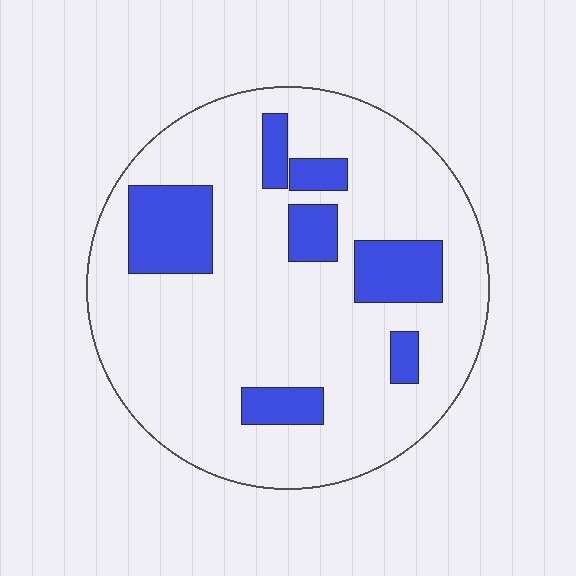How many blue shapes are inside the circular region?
7.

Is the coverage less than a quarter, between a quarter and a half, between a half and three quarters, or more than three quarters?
Less than a quarter.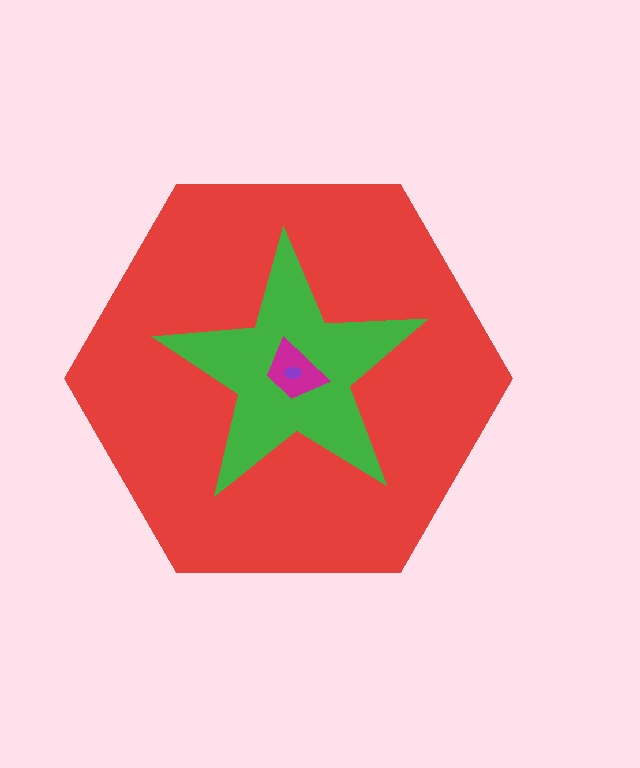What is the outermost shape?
The red hexagon.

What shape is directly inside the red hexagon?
The green star.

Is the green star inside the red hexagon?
Yes.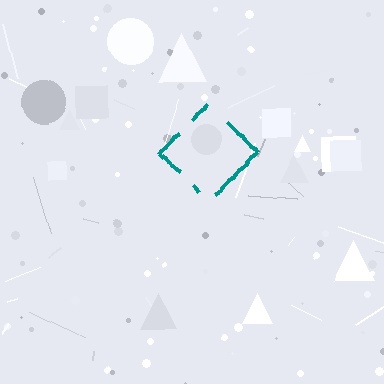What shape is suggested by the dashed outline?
The dashed outline suggests a diamond.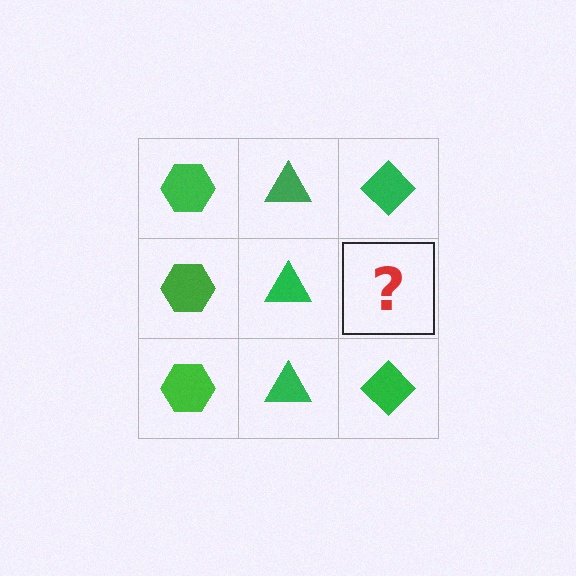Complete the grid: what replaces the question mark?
The question mark should be replaced with a green diamond.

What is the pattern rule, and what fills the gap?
The rule is that each column has a consistent shape. The gap should be filled with a green diamond.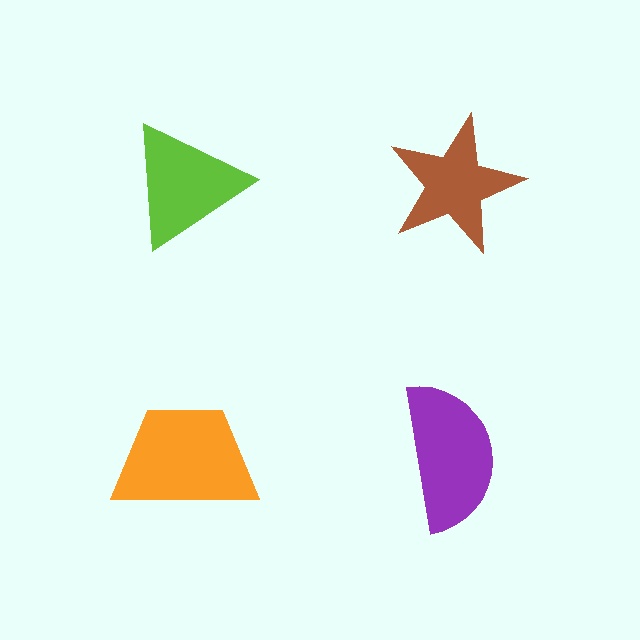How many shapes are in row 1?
2 shapes.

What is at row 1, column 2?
A brown star.